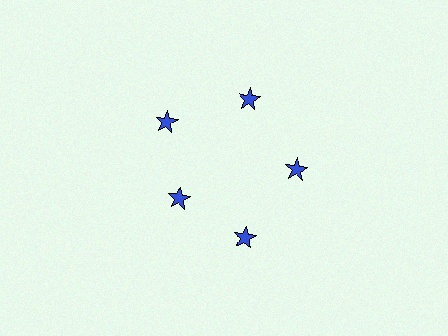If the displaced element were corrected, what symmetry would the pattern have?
It would have 5-fold rotational symmetry — the pattern would map onto itself every 72 degrees.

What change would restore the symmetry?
The symmetry would be restored by moving it outward, back onto the ring so that all 5 stars sit at equal angles and equal distance from the center.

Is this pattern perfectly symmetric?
No. The 5 blue stars are arranged in a ring, but one element near the 8 o'clock position is pulled inward toward the center, breaking the 5-fold rotational symmetry.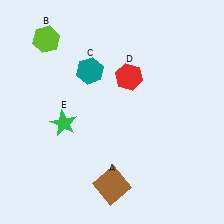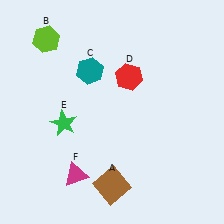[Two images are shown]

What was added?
A magenta triangle (F) was added in Image 2.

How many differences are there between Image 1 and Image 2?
There is 1 difference between the two images.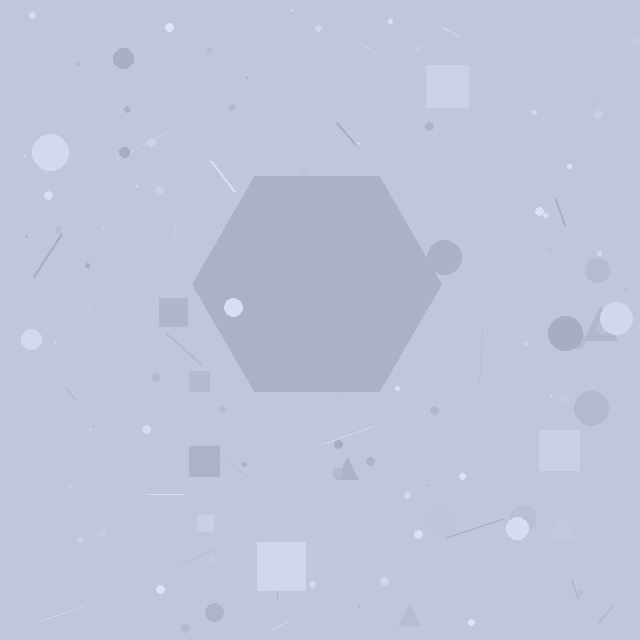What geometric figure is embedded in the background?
A hexagon is embedded in the background.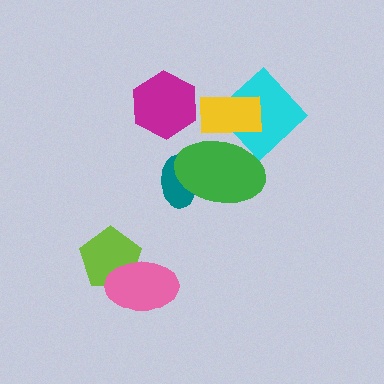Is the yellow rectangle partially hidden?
No, no other shape covers it.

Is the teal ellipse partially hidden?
Yes, it is partially covered by another shape.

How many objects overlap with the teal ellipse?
1 object overlaps with the teal ellipse.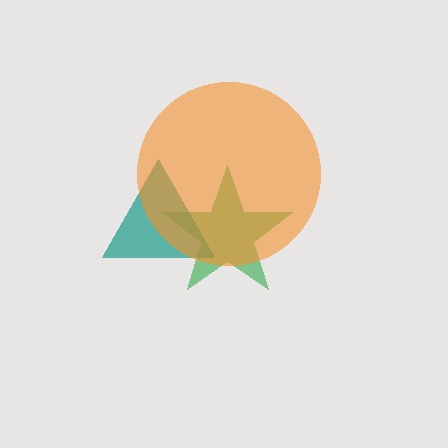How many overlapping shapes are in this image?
There are 3 overlapping shapes in the image.